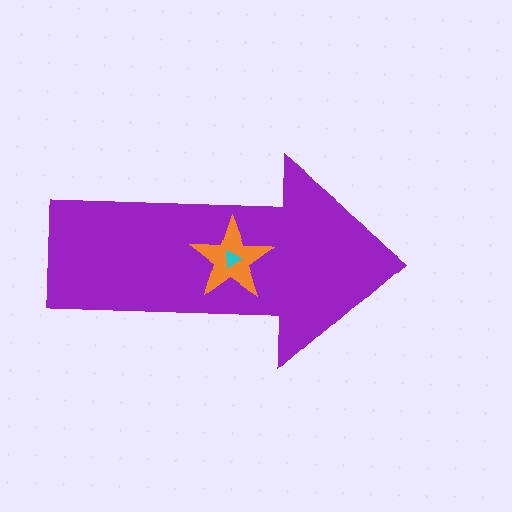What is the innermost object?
The cyan triangle.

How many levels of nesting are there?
3.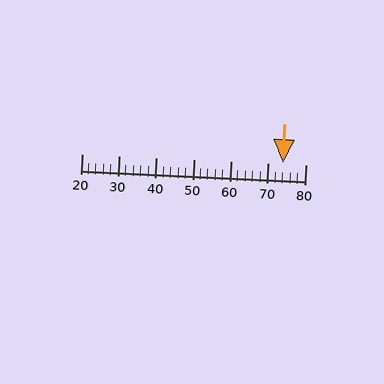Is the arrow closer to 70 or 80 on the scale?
The arrow is closer to 70.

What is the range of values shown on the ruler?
The ruler shows values from 20 to 80.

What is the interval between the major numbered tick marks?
The major tick marks are spaced 10 units apart.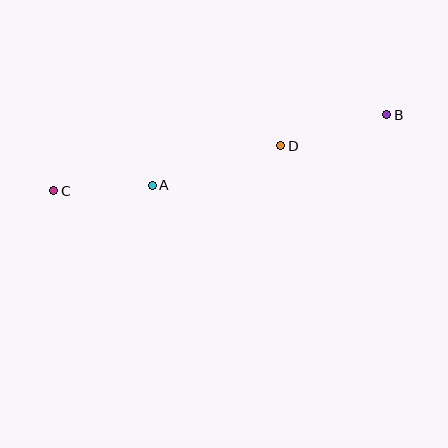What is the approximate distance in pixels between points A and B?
The distance between A and B is approximately 245 pixels.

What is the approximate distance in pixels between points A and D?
The distance between A and D is approximately 135 pixels.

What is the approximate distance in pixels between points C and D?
The distance between C and D is approximately 232 pixels.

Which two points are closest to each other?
Points A and C are closest to each other.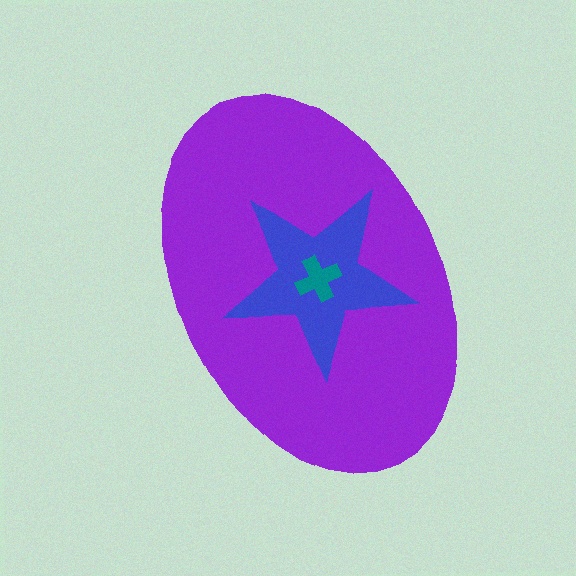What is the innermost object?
The teal cross.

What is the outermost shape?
The purple ellipse.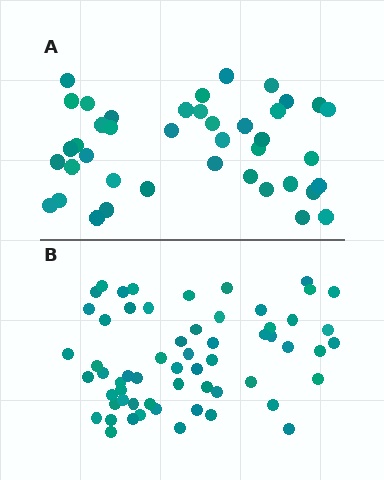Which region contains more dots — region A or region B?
Region B (the bottom region) has more dots.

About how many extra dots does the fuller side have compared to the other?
Region B has approximately 20 more dots than region A.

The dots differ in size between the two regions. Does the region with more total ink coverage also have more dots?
No. Region A has more total ink coverage because its dots are larger, but region B actually contains more individual dots. Total area can be misleading — the number of items is what matters here.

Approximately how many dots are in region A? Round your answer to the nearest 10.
About 40 dots. (The exact count is 41, which rounds to 40.)